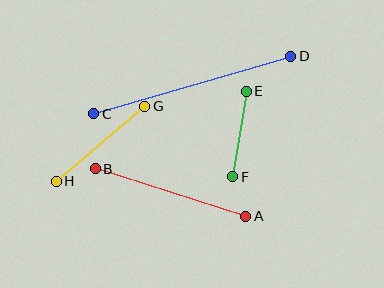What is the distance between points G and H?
The distance is approximately 116 pixels.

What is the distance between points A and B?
The distance is approximately 158 pixels.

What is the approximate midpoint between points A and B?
The midpoint is at approximately (170, 193) pixels.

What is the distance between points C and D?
The distance is approximately 205 pixels.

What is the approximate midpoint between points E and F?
The midpoint is at approximately (239, 134) pixels.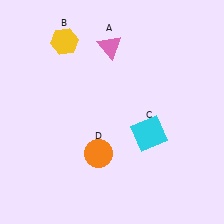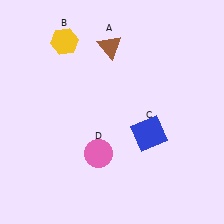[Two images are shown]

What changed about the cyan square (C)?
In Image 1, C is cyan. In Image 2, it changed to blue.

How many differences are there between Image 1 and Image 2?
There are 3 differences between the two images.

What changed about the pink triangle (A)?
In Image 1, A is pink. In Image 2, it changed to brown.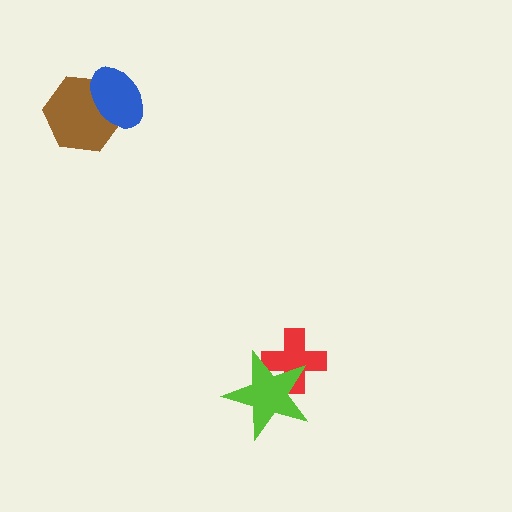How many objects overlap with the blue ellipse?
1 object overlaps with the blue ellipse.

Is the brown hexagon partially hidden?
Yes, it is partially covered by another shape.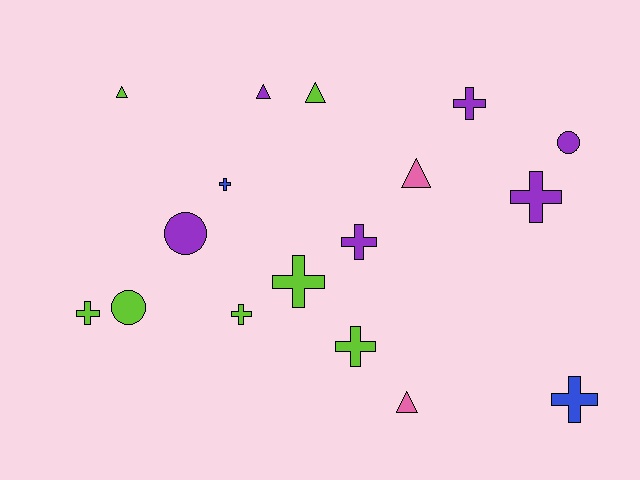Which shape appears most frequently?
Cross, with 9 objects.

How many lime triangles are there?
There are 2 lime triangles.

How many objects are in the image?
There are 17 objects.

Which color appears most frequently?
Lime, with 7 objects.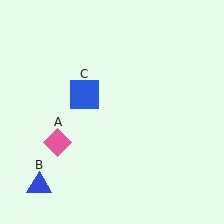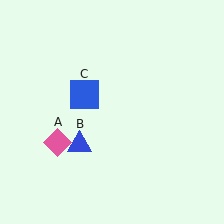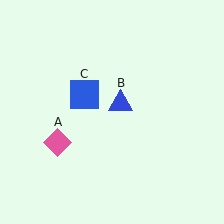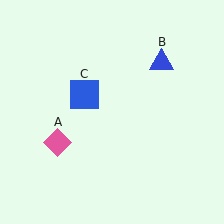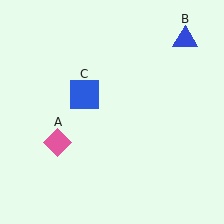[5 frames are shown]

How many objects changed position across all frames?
1 object changed position: blue triangle (object B).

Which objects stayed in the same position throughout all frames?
Pink diamond (object A) and blue square (object C) remained stationary.